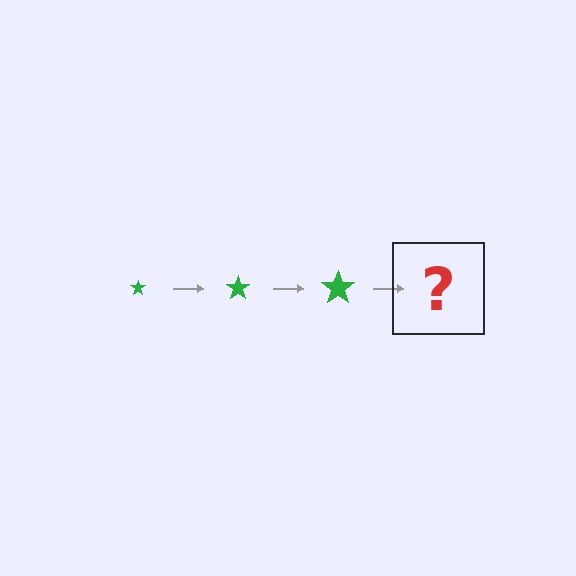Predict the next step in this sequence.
The next step is a green star, larger than the previous one.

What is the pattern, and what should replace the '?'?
The pattern is that the star gets progressively larger each step. The '?' should be a green star, larger than the previous one.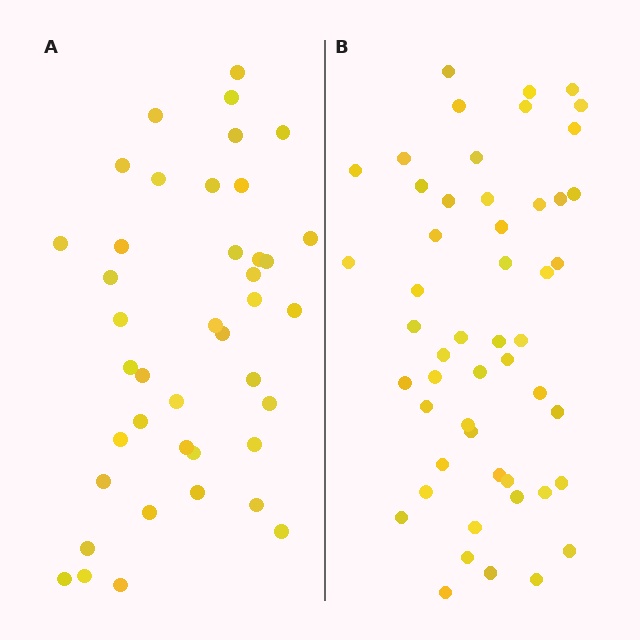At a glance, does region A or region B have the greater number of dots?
Region B (the right region) has more dots.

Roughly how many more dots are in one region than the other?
Region B has roughly 10 or so more dots than region A.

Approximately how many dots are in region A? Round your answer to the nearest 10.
About 40 dots. (The exact count is 41, which rounds to 40.)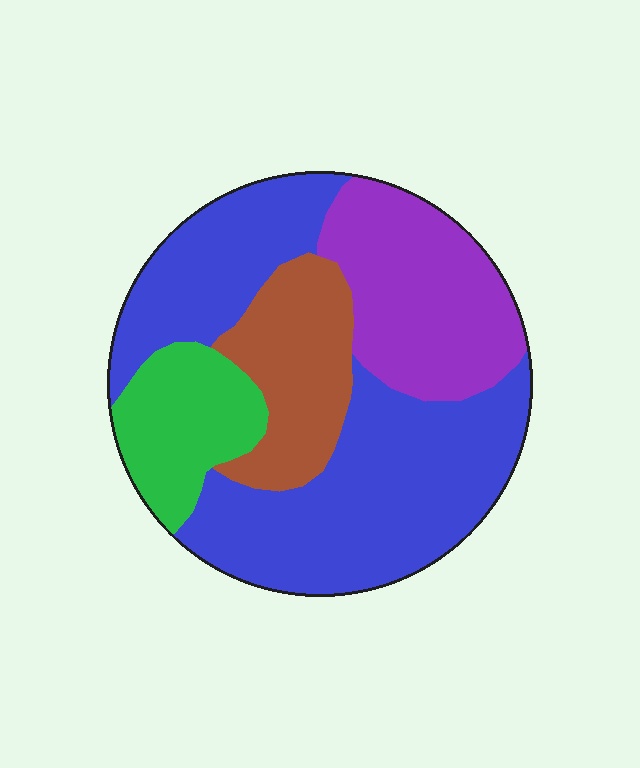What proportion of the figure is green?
Green takes up about one eighth (1/8) of the figure.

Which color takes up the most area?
Blue, at roughly 50%.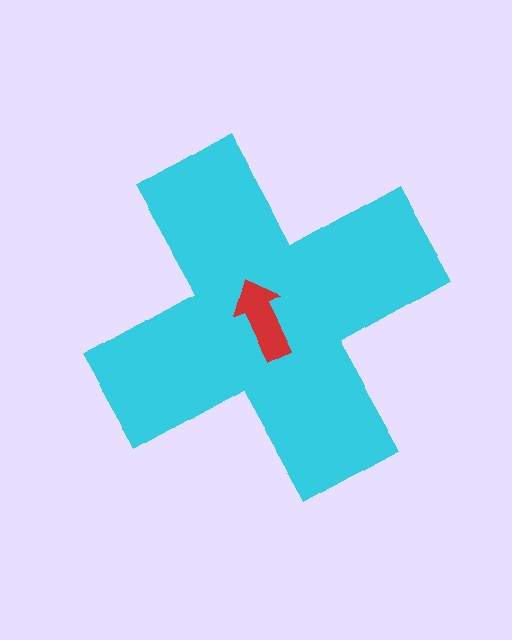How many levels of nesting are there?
2.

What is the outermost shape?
The cyan cross.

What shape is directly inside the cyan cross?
The red arrow.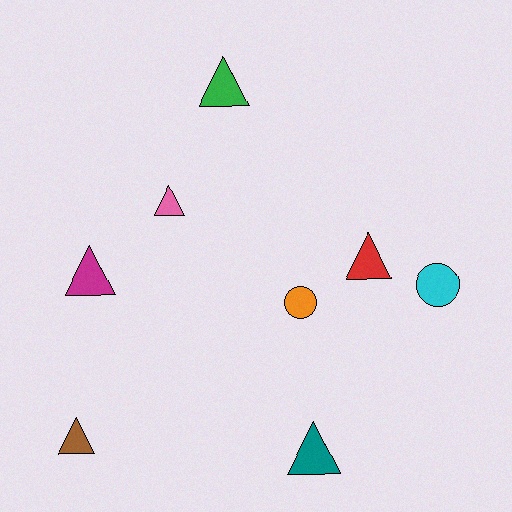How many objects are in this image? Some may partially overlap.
There are 8 objects.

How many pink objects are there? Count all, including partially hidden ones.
There is 1 pink object.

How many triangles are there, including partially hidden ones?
There are 6 triangles.